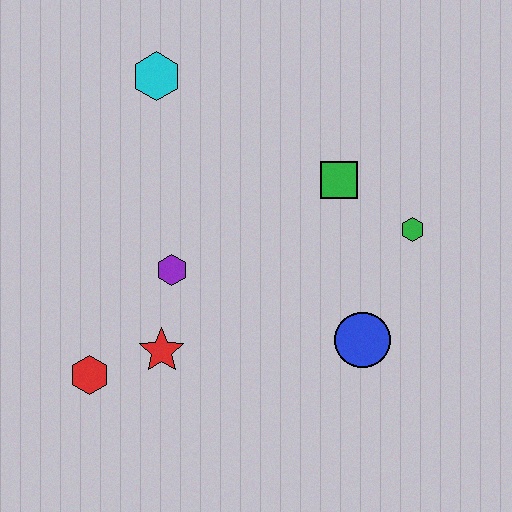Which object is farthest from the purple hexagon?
The green hexagon is farthest from the purple hexagon.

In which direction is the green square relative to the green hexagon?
The green square is to the left of the green hexagon.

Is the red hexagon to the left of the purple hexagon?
Yes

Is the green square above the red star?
Yes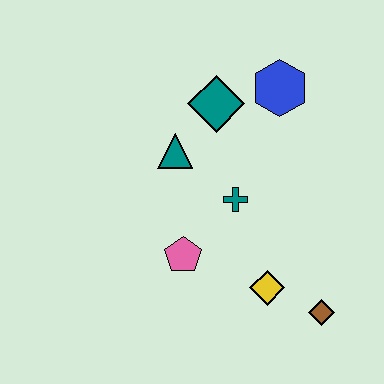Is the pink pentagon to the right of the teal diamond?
No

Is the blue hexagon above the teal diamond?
Yes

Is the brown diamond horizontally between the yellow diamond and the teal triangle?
No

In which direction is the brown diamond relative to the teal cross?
The brown diamond is below the teal cross.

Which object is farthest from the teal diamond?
The brown diamond is farthest from the teal diamond.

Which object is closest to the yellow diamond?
The brown diamond is closest to the yellow diamond.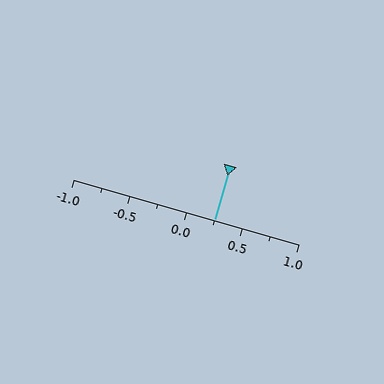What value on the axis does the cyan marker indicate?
The marker indicates approximately 0.25.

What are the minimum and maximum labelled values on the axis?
The axis runs from -1.0 to 1.0.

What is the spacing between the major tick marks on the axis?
The major ticks are spaced 0.5 apart.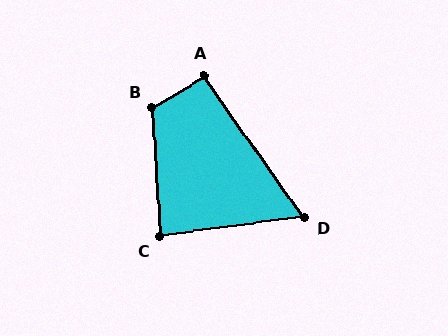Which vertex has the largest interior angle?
B, at approximately 118 degrees.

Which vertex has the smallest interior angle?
D, at approximately 62 degrees.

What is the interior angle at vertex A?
Approximately 94 degrees (approximately right).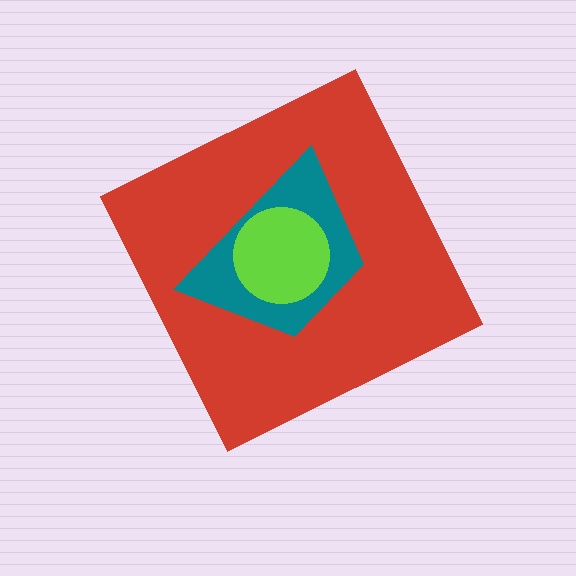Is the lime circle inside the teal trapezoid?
Yes.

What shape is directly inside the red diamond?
The teal trapezoid.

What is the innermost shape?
The lime circle.